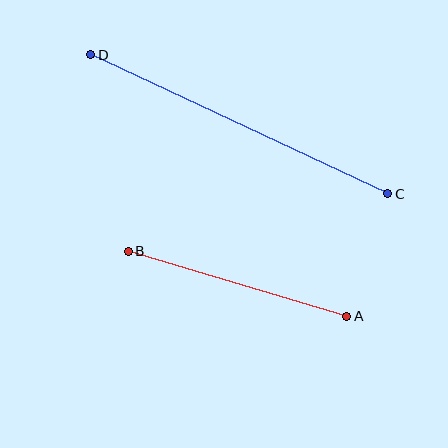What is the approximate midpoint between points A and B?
The midpoint is at approximately (238, 284) pixels.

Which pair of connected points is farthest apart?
Points C and D are farthest apart.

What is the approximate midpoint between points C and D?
The midpoint is at approximately (239, 124) pixels.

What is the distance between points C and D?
The distance is approximately 328 pixels.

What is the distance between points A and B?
The distance is approximately 228 pixels.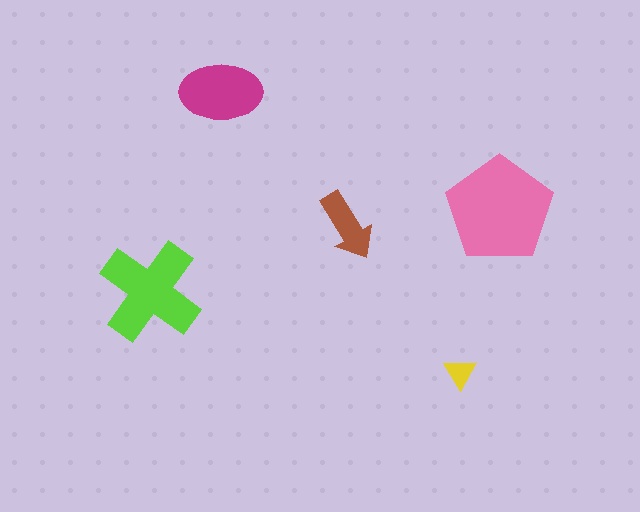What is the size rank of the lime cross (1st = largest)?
2nd.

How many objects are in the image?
There are 5 objects in the image.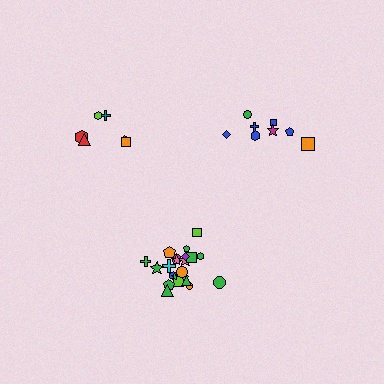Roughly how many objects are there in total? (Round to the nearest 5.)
Roughly 35 objects in total.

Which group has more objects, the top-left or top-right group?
The top-right group.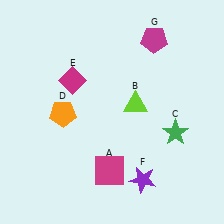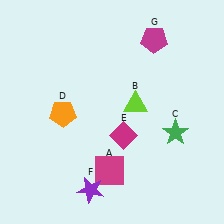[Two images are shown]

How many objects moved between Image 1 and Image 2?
2 objects moved between the two images.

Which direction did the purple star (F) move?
The purple star (F) moved left.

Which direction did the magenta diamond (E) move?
The magenta diamond (E) moved down.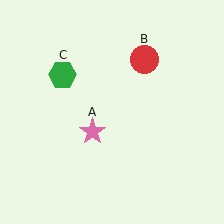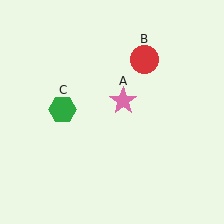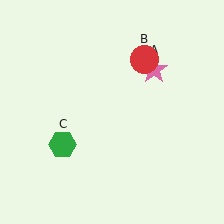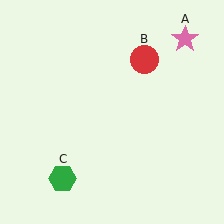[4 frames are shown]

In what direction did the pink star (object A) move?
The pink star (object A) moved up and to the right.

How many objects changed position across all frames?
2 objects changed position: pink star (object A), green hexagon (object C).